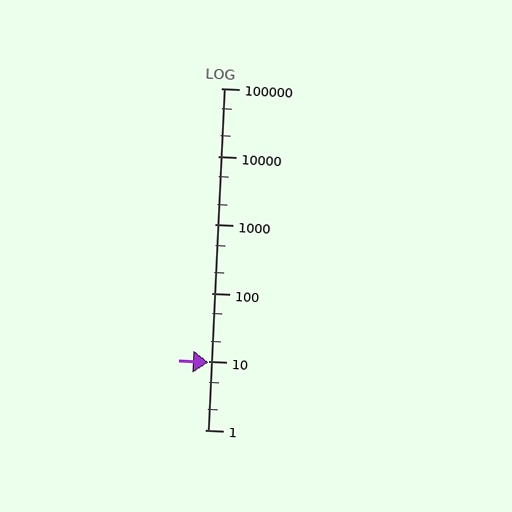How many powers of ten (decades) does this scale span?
The scale spans 5 decades, from 1 to 100000.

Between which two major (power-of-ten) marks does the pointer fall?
The pointer is between 1 and 10.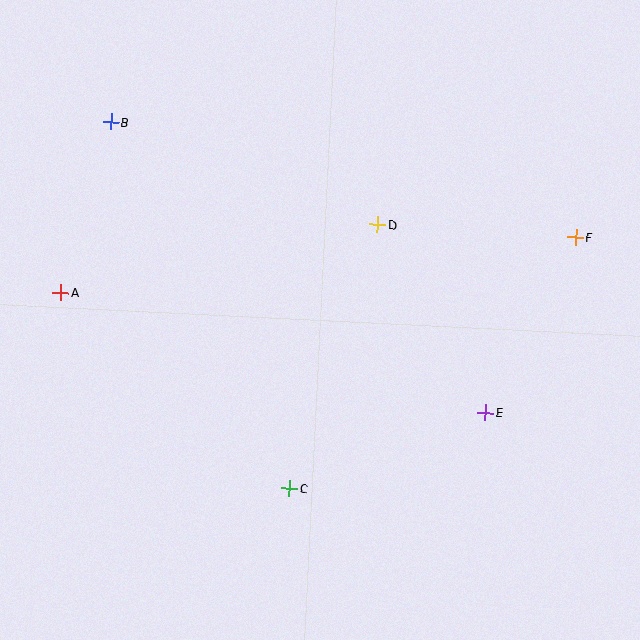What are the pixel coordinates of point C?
Point C is at (290, 488).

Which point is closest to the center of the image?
Point D at (377, 225) is closest to the center.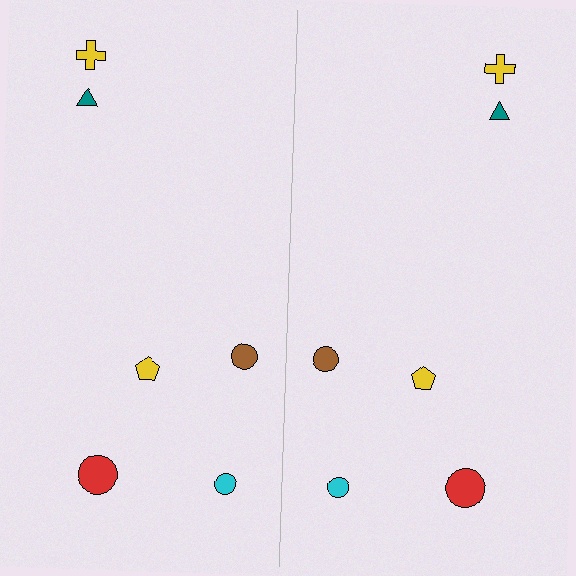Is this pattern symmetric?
Yes, this pattern has bilateral (reflection) symmetry.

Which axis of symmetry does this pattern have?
The pattern has a vertical axis of symmetry running through the center of the image.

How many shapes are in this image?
There are 12 shapes in this image.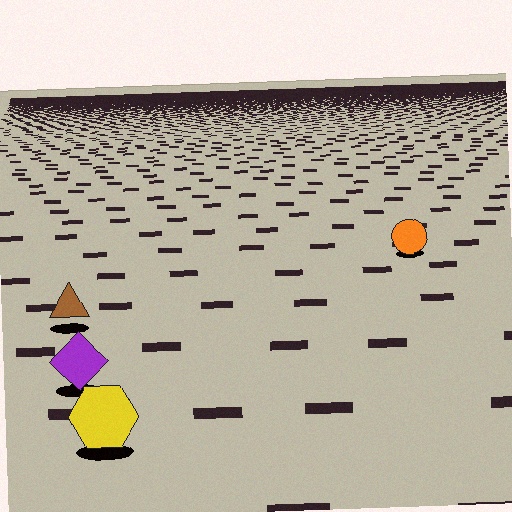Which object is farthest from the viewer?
The orange circle is farthest from the viewer. It appears smaller and the ground texture around it is denser.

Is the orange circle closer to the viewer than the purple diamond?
No. The purple diamond is closer — you can tell from the texture gradient: the ground texture is coarser near it.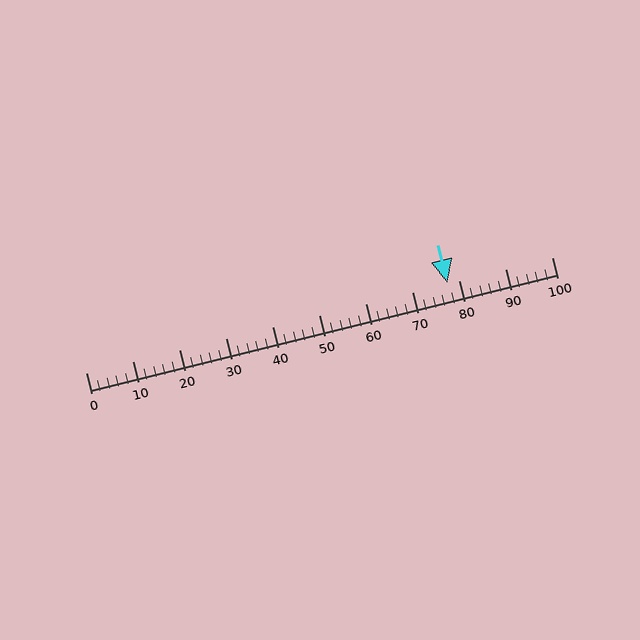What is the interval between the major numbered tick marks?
The major tick marks are spaced 10 units apart.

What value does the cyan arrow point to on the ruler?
The cyan arrow points to approximately 78.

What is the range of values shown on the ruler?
The ruler shows values from 0 to 100.